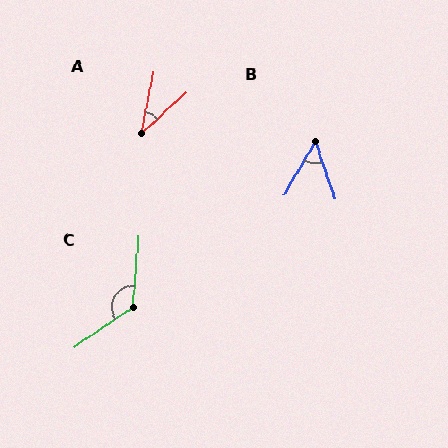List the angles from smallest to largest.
A (37°), B (49°), C (129°).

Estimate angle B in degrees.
Approximately 49 degrees.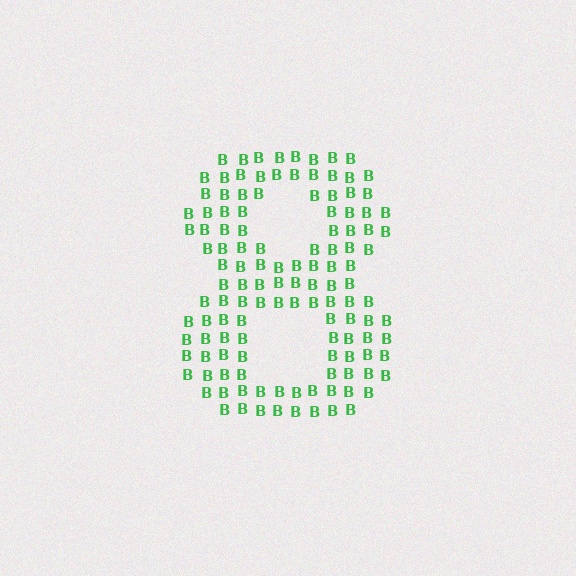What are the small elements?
The small elements are letter B's.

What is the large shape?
The large shape is the digit 8.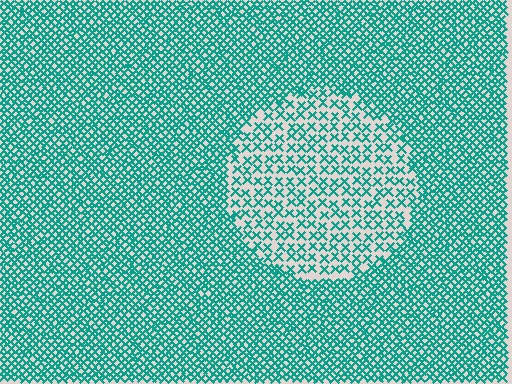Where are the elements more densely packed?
The elements are more densely packed outside the circle boundary.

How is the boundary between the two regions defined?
The boundary is defined by a change in element density (approximately 2.2x ratio). All elements are the same color, size, and shape.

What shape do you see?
I see a circle.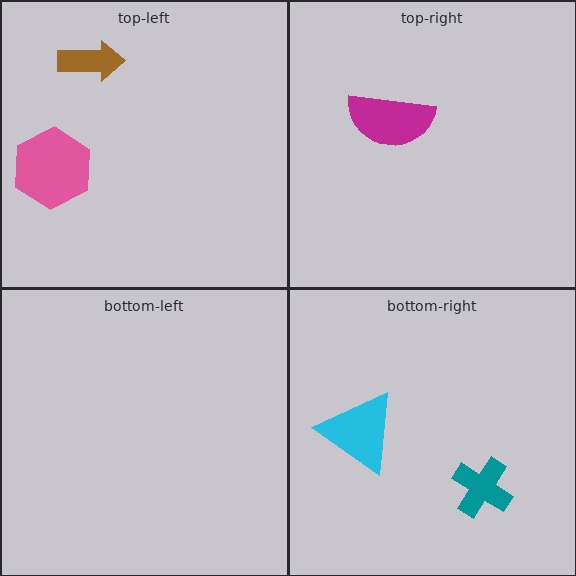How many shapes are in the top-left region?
2.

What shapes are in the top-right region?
The magenta semicircle.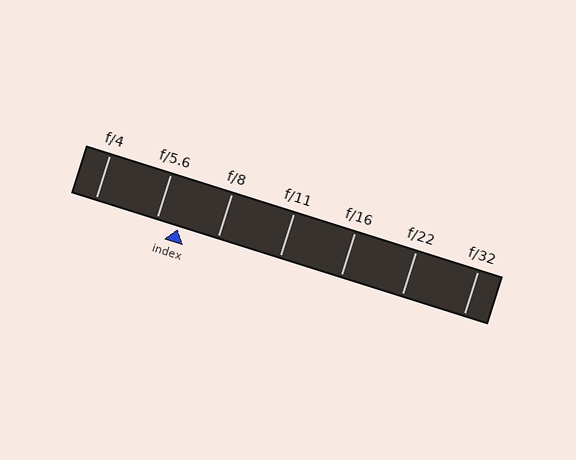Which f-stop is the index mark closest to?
The index mark is closest to f/5.6.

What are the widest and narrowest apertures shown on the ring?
The widest aperture shown is f/4 and the narrowest is f/32.